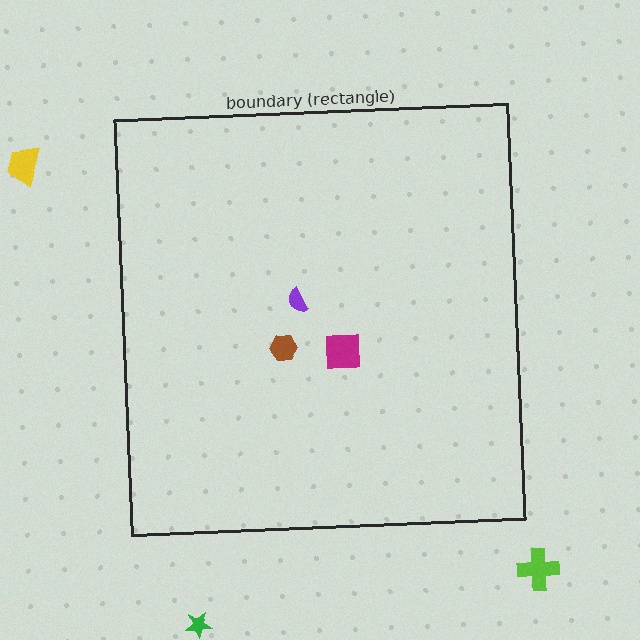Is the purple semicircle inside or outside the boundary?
Inside.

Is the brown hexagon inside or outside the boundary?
Inside.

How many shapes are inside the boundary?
3 inside, 3 outside.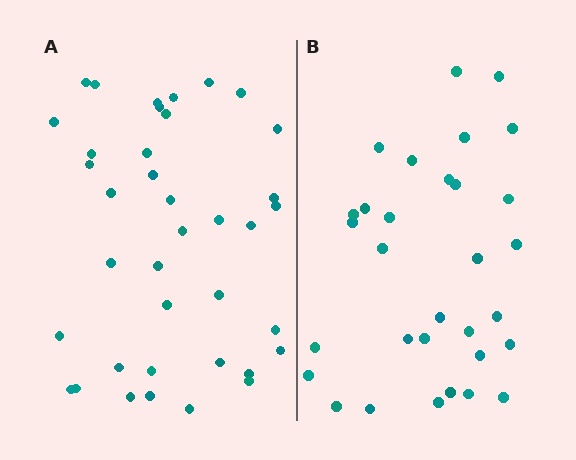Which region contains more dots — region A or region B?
Region A (the left region) has more dots.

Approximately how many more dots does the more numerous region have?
Region A has roughly 8 or so more dots than region B.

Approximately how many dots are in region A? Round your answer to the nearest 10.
About 40 dots. (The exact count is 38, which rounds to 40.)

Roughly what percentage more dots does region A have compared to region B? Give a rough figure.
About 25% more.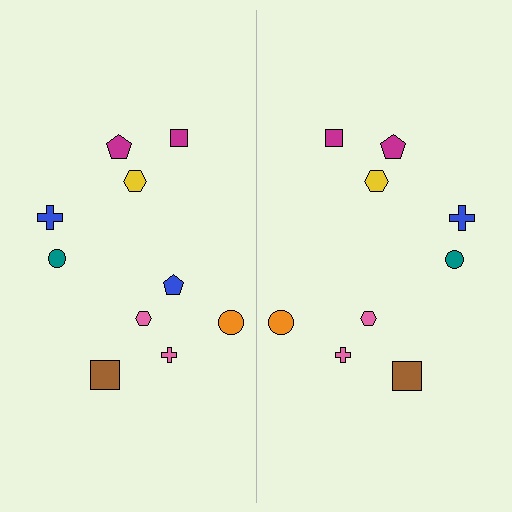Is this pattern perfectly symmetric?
No, the pattern is not perfectly symmetric. A blue pentagon is missing from the right side.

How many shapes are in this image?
There are 19 shapes in this image.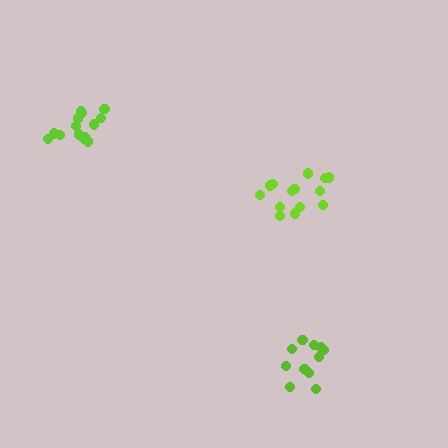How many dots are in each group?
Group 1: 14 dots, Group 2: 14 dots, Group 3: 11 dots (39 total).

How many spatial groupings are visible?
There are 3 spatial groupings.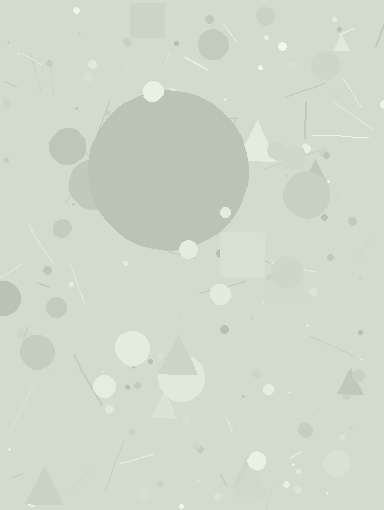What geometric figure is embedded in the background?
A circle is embedded in the background.